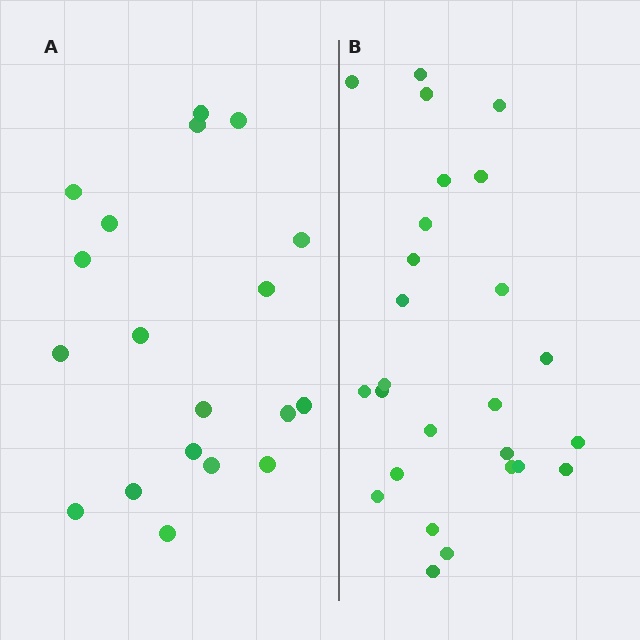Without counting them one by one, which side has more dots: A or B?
Region B (the right region) has more dots.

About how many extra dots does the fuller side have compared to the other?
Region B has roughly 8 or so more dots than region A.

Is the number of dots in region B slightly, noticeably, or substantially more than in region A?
Region B has noticeably more, but not dramatically so. The ratio is roughly 1.4 to 1.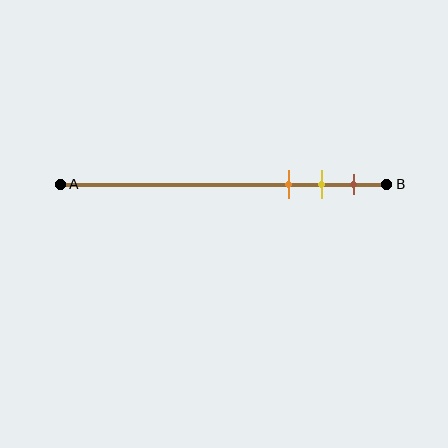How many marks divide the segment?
There are 3 marks dividing the segment.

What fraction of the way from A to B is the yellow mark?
The yellow mark is approximately 80% (0.8) of the way from A to B.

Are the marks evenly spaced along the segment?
Yes, the marks are approximately evenly spaced.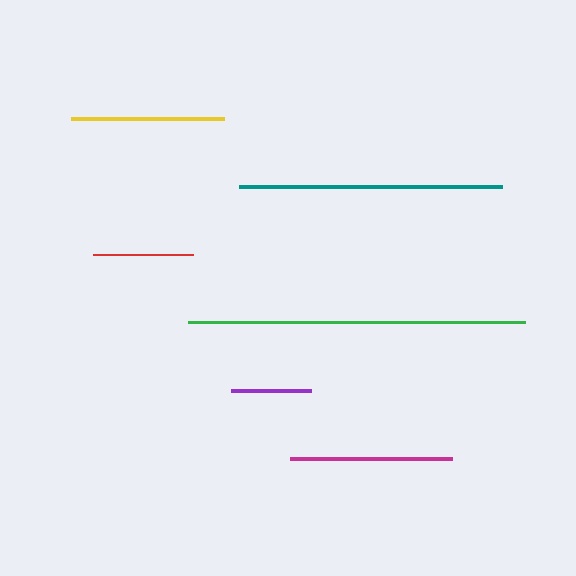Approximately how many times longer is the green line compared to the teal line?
The green line is approximately 1.3 times the length of the teal line.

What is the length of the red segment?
The red segment is approximately 100 pixels long.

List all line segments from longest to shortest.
From longest to shortest: green, teal, magenta, yellow, red, purple.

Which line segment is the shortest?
The purple line is the shortest at approximately 79 pixels.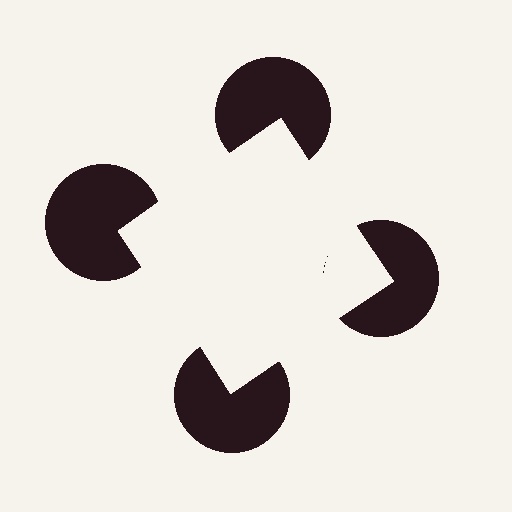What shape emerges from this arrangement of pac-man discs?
An illusory square — its edges are inferred from the aligned wedge cuts in the pac-man discs, not physically drawn.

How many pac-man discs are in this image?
There are 4 — one at each vertex of the illusory square.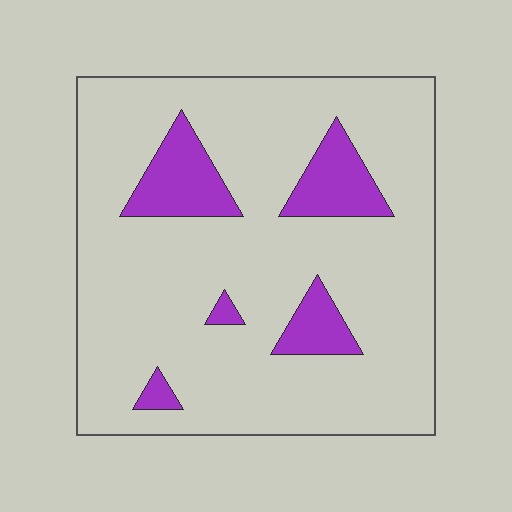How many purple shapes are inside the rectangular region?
5.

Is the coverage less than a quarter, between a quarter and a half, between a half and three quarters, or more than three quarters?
Less than a quarter.